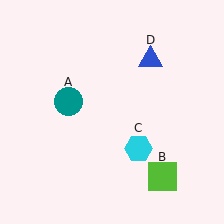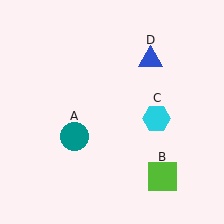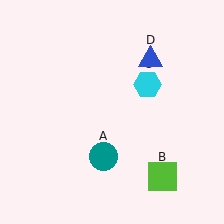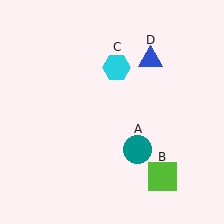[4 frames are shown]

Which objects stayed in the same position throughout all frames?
Lime square (object B) and blue triangle (object D) remained stationary.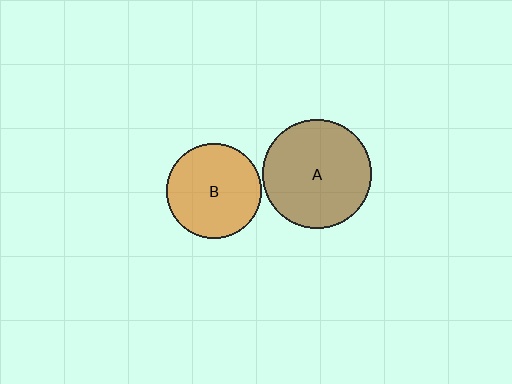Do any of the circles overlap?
No, none of the circles overlap.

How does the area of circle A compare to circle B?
Approximately 1.3 times.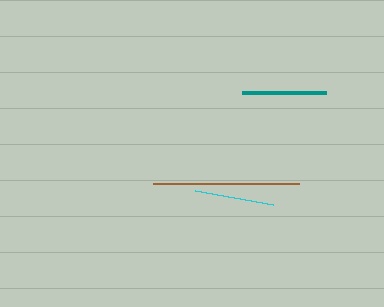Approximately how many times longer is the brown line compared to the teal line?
The brown line is approximately 1.8 times the length of the teal line.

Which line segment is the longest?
The brown line is the longest at approximately 146 pixels.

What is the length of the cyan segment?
The cyan segment is approximately 79 pixels long.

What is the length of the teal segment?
The teal segment is approximately 84 pixels long.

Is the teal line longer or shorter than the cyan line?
The teal line is longer than the cyan line.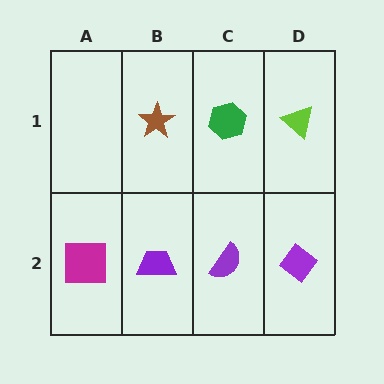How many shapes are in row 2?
4 shapes.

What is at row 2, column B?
A purple trapezoid.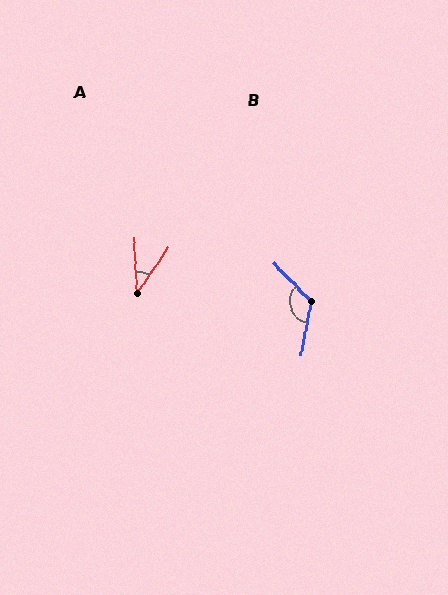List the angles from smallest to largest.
A (38°), B (125°).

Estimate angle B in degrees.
Approximately 125 degrees.